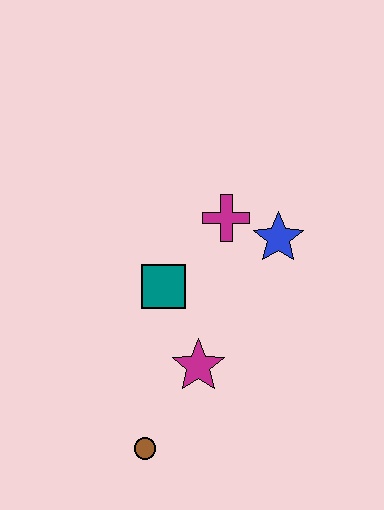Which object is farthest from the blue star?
The brown circle is farthest from the blue star.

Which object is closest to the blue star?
The magenta cross is closest to the blue star.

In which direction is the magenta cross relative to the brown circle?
The magenta cross is above the brown circle.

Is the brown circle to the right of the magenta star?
No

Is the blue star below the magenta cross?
Yes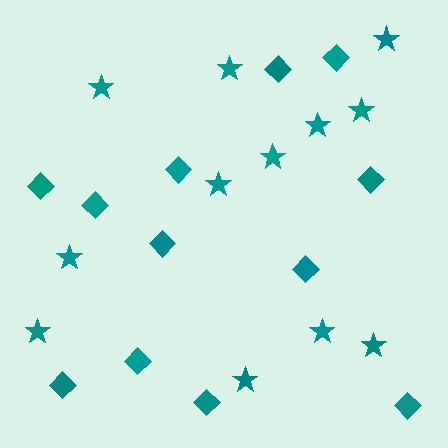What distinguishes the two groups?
There are 2 groups: one group of stars (12) and one group of diamonds (12).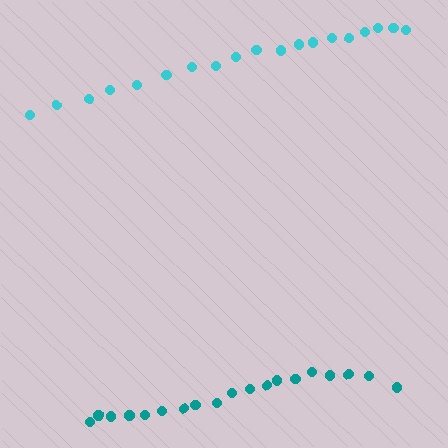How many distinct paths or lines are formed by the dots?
There are 2 distinct paths.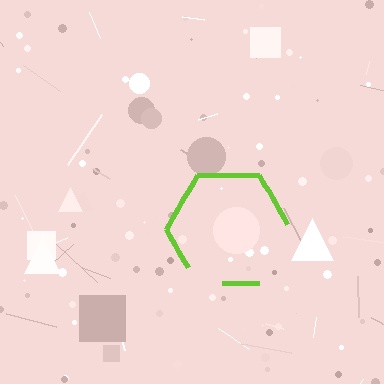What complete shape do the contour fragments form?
The contour fragments form a hexagon.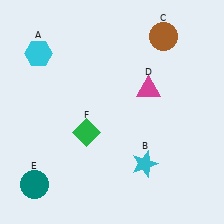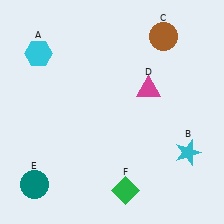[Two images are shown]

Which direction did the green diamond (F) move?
The green diamond (F) moved down.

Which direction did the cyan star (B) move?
The cyan star (B) moved right.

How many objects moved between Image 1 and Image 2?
2 objects moved between the two images.